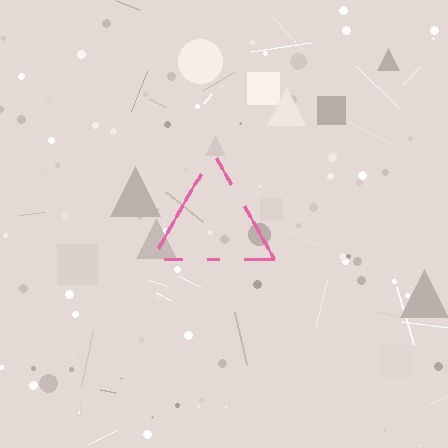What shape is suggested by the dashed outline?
The dashed outline suggests a triangle.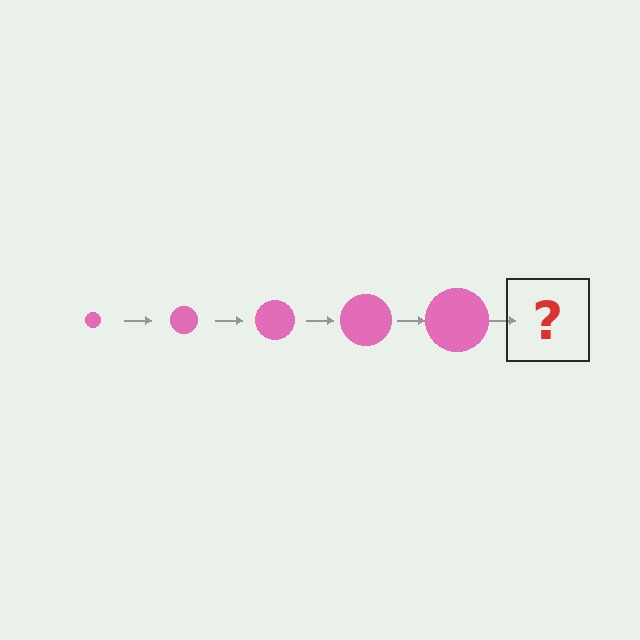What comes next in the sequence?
The next element should be a pink circle, larger than the previous one.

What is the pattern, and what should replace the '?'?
The pattern is that the circle gets progressively larger each step. The '?' should be a pink circle, larger than the previous one.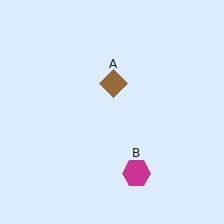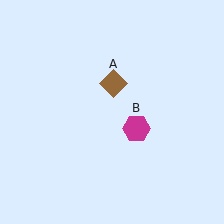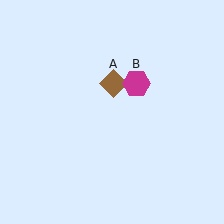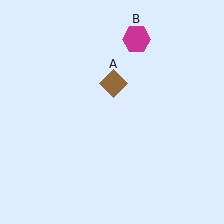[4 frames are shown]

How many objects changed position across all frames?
1 object changed position: magenta hexagon (object B).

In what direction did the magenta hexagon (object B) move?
The magenta hexagon (object B) moved up.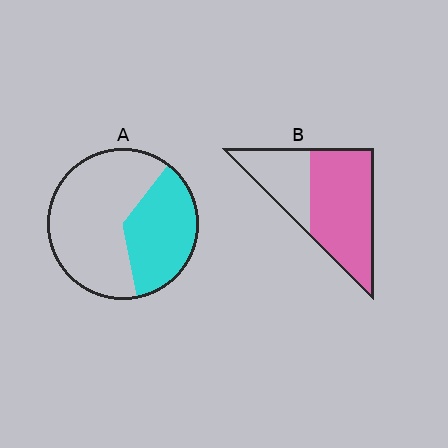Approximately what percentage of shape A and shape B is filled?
A is approximately 35% and B is approximately 65%.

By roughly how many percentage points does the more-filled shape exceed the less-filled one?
By roughly 30 percentage points (B over A).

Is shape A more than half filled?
No.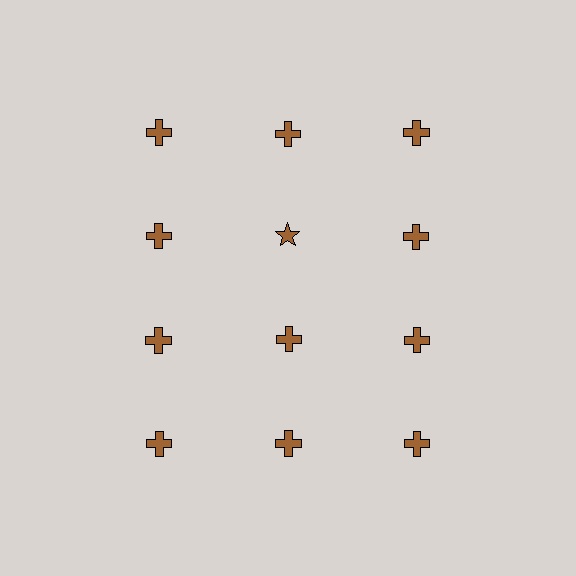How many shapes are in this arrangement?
There are 12 shapes arranged in a grid pattern.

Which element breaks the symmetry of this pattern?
The brown star in the second row, second from left column breaks the symmetry. All other shapes are brown crosses.